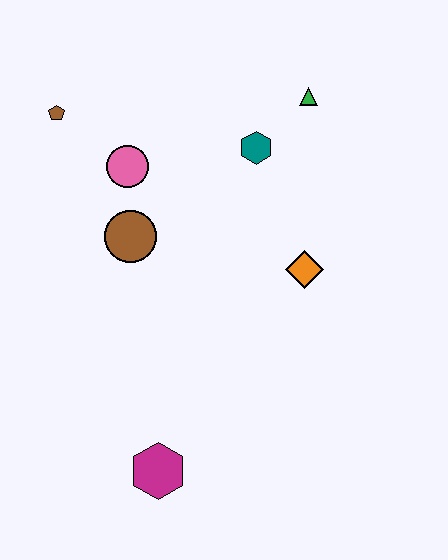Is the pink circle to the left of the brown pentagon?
No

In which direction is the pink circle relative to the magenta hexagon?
The pink circle is above the magenta hexagon.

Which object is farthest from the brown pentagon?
The magenta hexagon is farthest from the brown pentagon.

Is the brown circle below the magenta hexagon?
No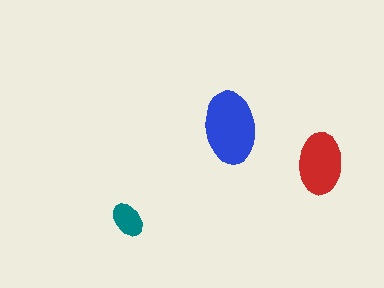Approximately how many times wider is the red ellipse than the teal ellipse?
About 1.5 times wider.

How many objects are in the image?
There are 3 objects in the image.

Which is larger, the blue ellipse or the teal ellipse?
The blue one.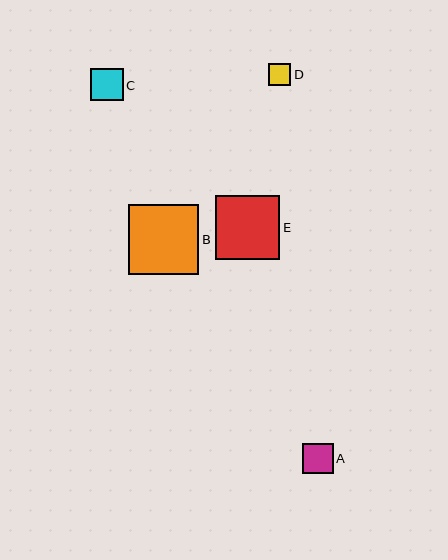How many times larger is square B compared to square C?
Square B is approximately 2.2 times the size of square C.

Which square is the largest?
Square B is the largest with a size of approximately 70 pixels.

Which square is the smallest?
Square D is the smallest with a size of approximately 22 pixels.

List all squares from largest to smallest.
From largest to smallest: B, E, C, A, D.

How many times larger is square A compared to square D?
Square A is approximately 1.4 times the size of square D.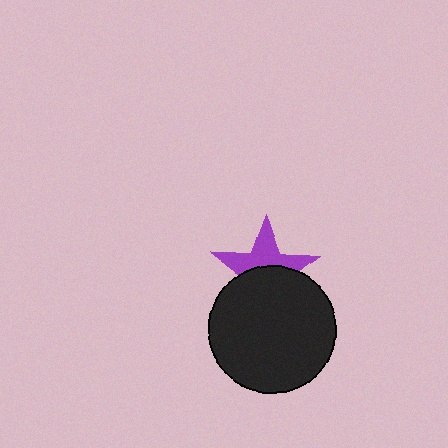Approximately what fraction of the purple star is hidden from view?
Roughly 52% of the purple star is hidden behind the black circle.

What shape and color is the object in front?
The object in front is a black circle.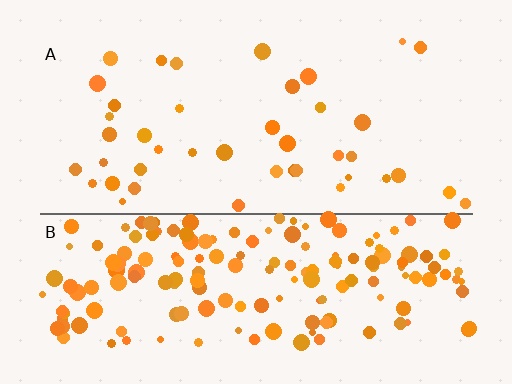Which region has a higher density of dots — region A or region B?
B (the bottom).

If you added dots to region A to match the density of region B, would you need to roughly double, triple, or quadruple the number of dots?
Approximately quadruple.